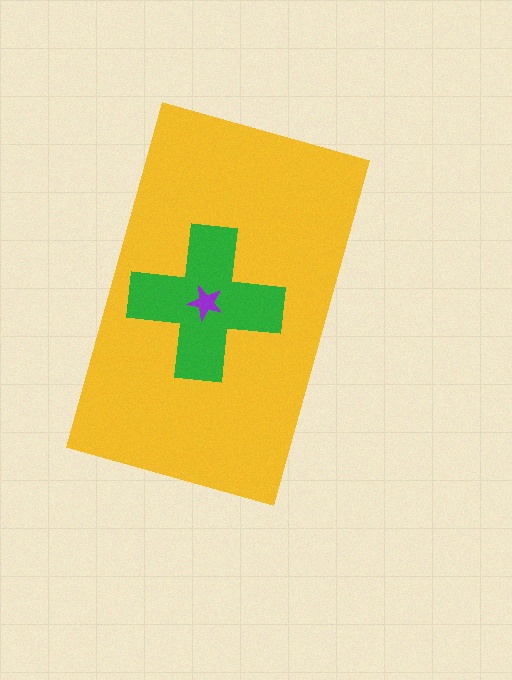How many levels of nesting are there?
3.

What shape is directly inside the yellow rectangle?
The green cross.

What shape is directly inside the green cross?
The purple star.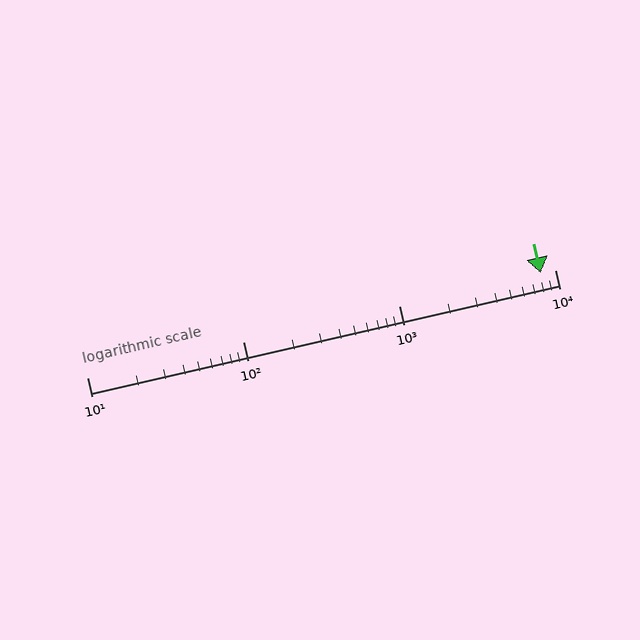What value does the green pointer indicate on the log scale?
The pointer indicates approximately 8100.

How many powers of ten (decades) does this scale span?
The scale spans 3 decades, from 10 to 10000.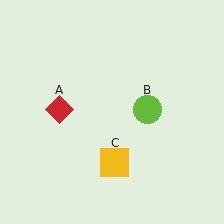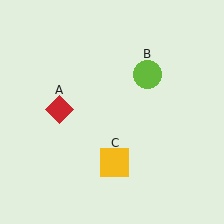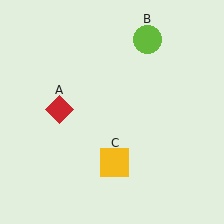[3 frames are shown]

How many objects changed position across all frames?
1 object changed position: lime circle (object B).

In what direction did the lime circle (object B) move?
The lime circle (object B) moved up.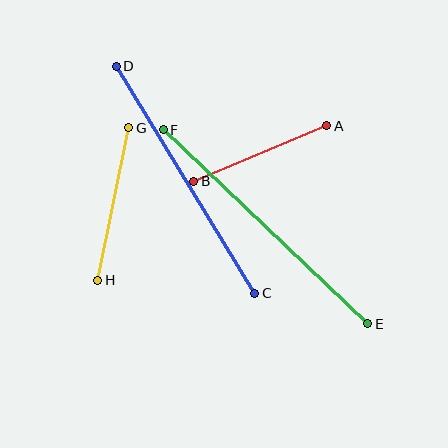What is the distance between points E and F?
The distance is approximately 282 pixels.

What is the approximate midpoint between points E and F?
The midpoint is at approximately (265, 227) pixels.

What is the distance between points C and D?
The distance is approximately 266 pixels.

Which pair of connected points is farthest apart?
Points E and F are farthest apart.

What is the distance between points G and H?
The distance is approximately 156 pixels.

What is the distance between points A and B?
The distance is approximately 144 pixels.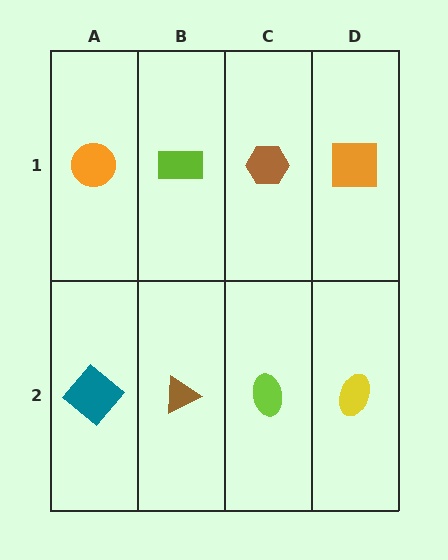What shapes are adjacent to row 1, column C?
A lime ellipse (row 2, column C), a lime rectangle (row 1, column B), an orange square (row 1, column D).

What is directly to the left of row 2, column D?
A lime ellipse.